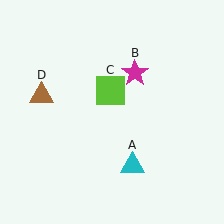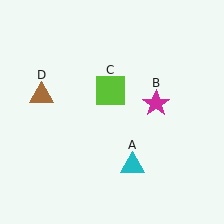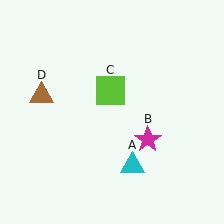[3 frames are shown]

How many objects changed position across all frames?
1 object changed position: magenta star (object B).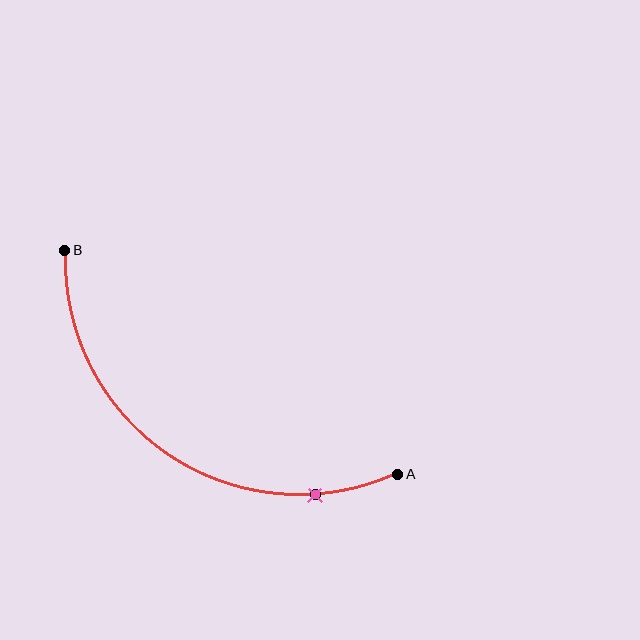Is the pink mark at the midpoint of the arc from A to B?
No. The pink mark lies on the arc but is closer to endpoint A. The arc midpoint would be at the point on the curve equidistant along the arc from both A and B.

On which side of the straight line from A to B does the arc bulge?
The arc bulges below and to the left of the straight line connecting A and B.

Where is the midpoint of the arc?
The arc midpoint is the point on the curve farthest from the straight line joining A and B. It sits below and to the left of that line.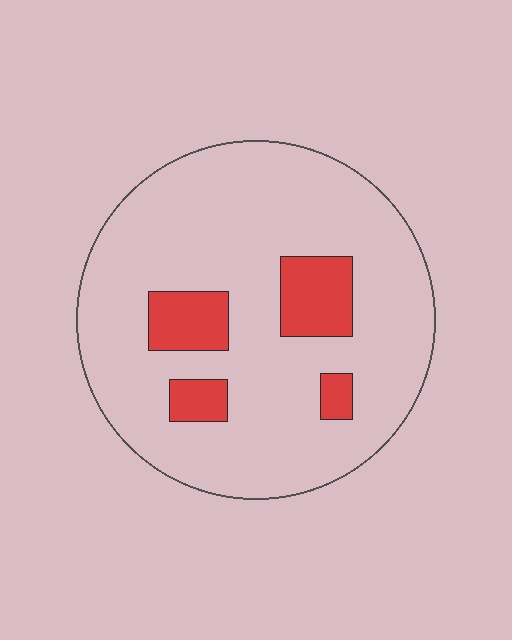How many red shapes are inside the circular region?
4.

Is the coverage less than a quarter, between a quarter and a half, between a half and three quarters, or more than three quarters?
Less than a quarter.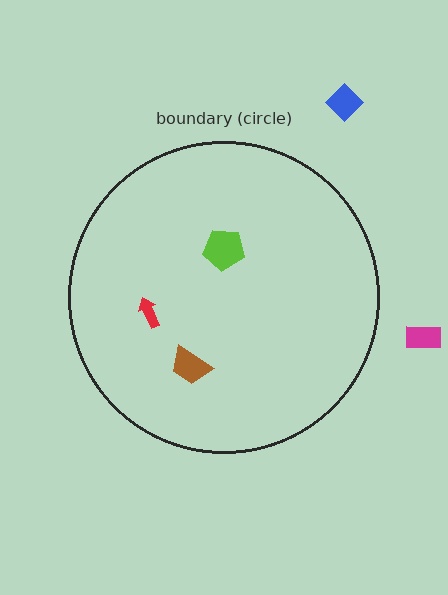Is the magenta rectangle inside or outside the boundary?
Outside.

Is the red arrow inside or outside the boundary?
Inside.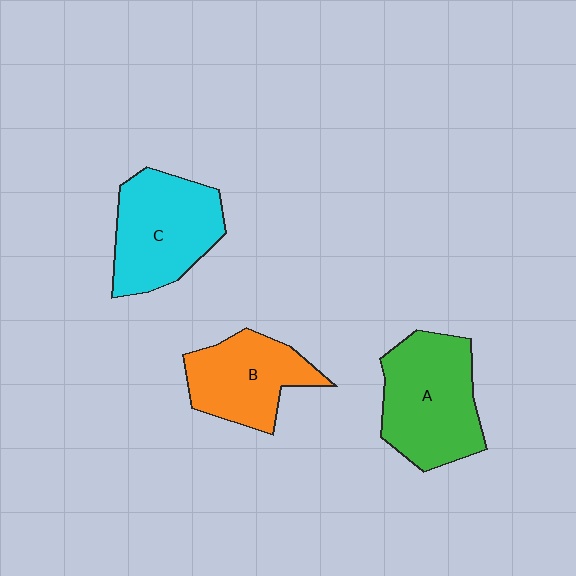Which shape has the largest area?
Shape A (green).